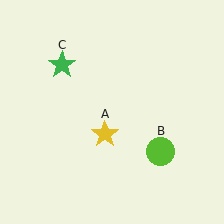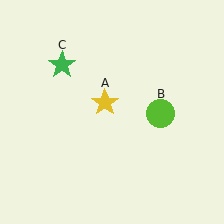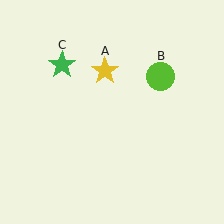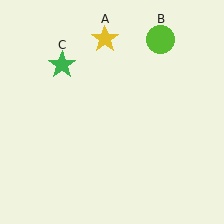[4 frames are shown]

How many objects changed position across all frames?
2 objects changed position: yellow star (object A), lime circle (object B).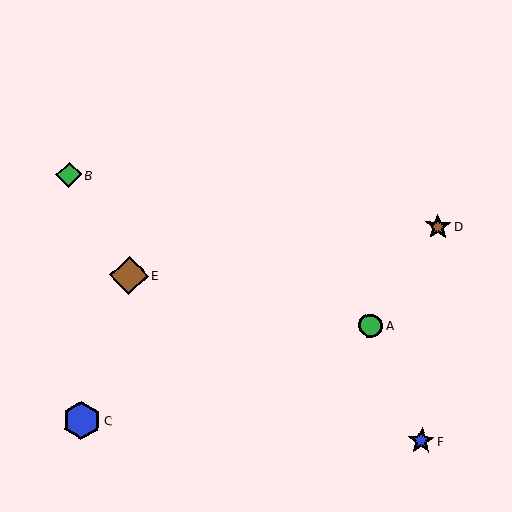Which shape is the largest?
The brown diamond (labeled E) is the largest.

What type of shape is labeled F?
Shape F is a blue star.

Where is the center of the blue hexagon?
The center of the blue hexagon is at (82, 420).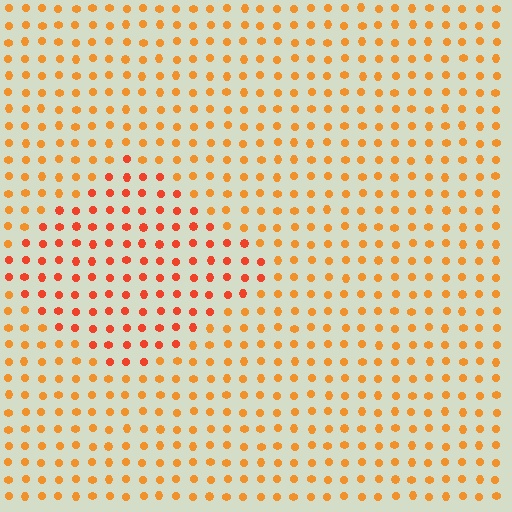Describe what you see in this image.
The image is filled with small orange elements in a uniform arrangement. A diamond-shaped region is visible where the elements are tinted to a slightly different hue, forming a subtle color boundary.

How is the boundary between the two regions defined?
The boundary is defined purely by a slight shift in hue (about 24 degrees). Spacing, size, and orientation are identical on both sides.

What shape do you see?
I see a diamond.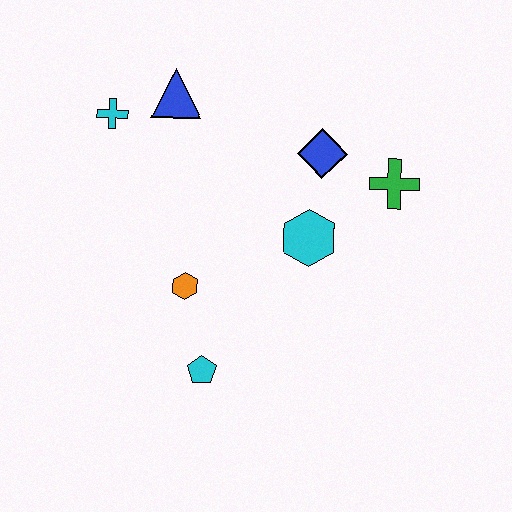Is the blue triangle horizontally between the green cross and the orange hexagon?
No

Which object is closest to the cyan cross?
The blue triangle is closest to the cyan cross.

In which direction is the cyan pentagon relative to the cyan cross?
The cyan pentagon is below the cyan cross.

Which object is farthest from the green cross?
The cyan cross is farthest from the green cross.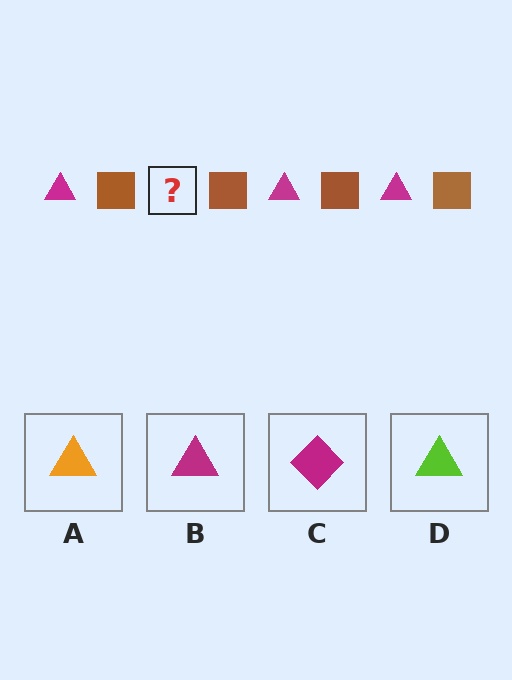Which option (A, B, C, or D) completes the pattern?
B.